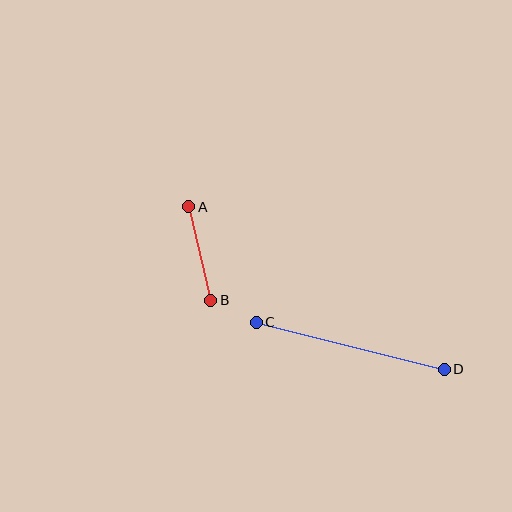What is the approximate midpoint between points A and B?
The midpoint is at approximately (200, 253) pixels.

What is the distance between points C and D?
The distance is approximately 194 pixels.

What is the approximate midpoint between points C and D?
The midpoint is at approximately (350, 346) pixels.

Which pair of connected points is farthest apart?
Points C and D are farthest apart.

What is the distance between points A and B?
The distance is approximately 96 pixels.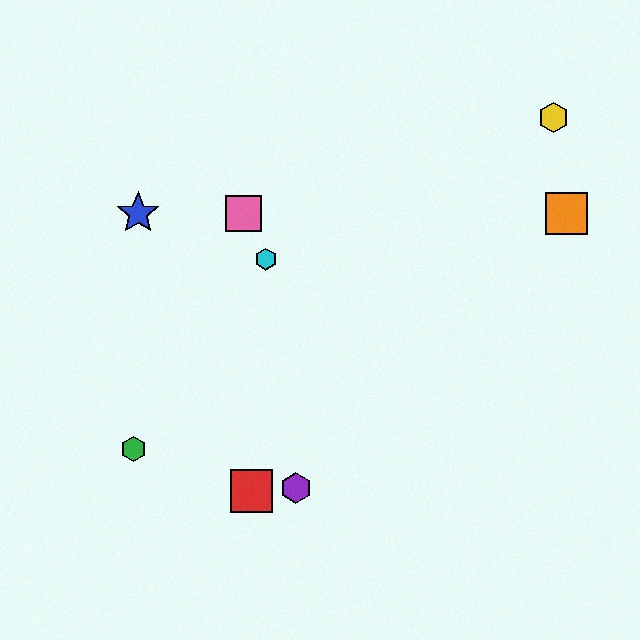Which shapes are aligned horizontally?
The blue star, the orange square, the pink square are aligned horizontally.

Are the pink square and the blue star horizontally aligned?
Yes, both are at y≈213.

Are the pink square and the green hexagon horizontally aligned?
No, the pink square is at y≈213 and the green hexagon is at y≈449.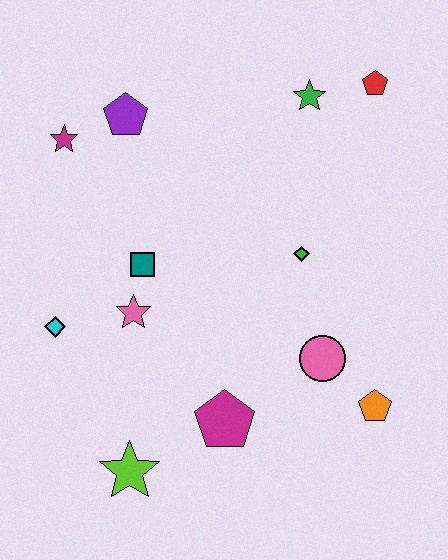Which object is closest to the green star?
The red pentagon is closest to the green star.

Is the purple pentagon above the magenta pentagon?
Yes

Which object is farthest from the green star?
The lime star is farthest from the green star.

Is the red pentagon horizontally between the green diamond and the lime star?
No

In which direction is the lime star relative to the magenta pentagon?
The lime star is to the left of the magenta pentagon.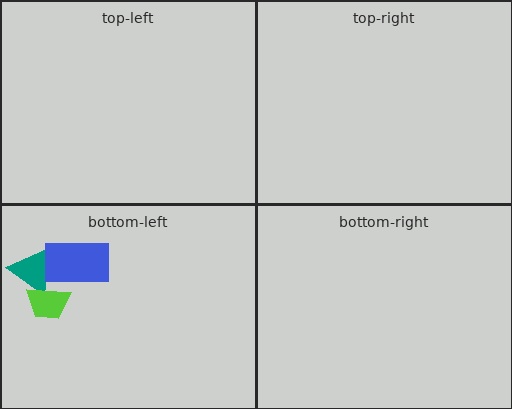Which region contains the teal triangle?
The bottom-left region.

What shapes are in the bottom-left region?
The teal triangle, the lime trapezoid, the blue rectangle.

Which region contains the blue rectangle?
The bottom-left region.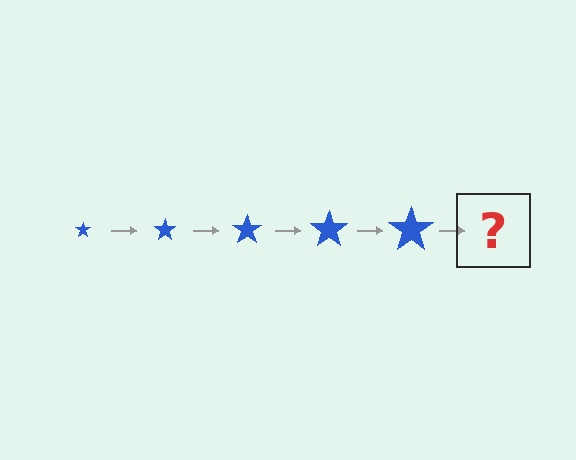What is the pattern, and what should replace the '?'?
The pattern is that the star gets progressively larger each step. The '?' should be a blue star, larger than the previous one.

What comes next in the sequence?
The next element should be a blue star, larger than the previous one.